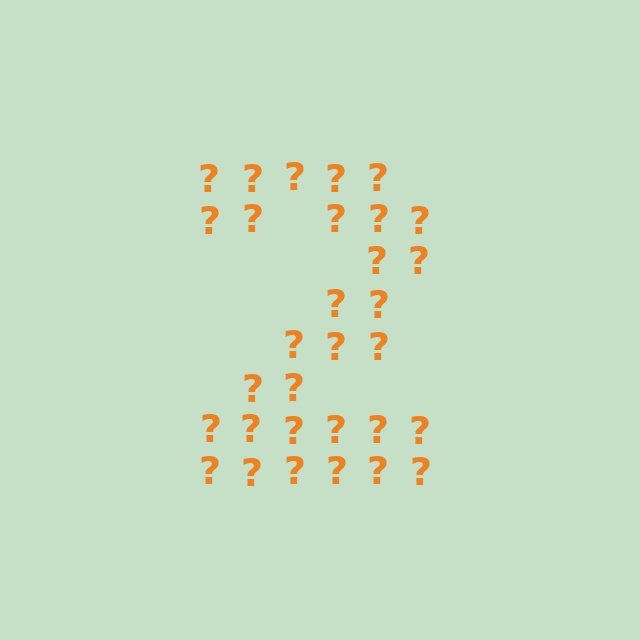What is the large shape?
The large shape is the digit 2.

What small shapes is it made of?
It is made of small question marks.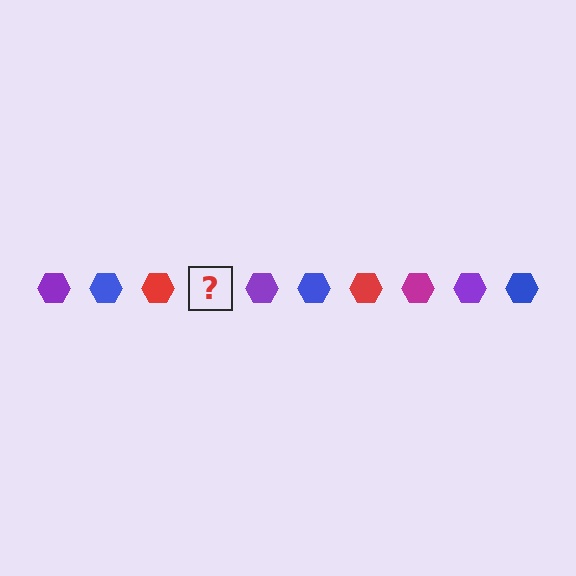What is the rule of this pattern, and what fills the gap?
The rule is that the pattern cycles through purple, blue, red, magenta hexagons. The gap should be filled with a magenta hexagon.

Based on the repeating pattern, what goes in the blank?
The blank should be a magenta hexagon.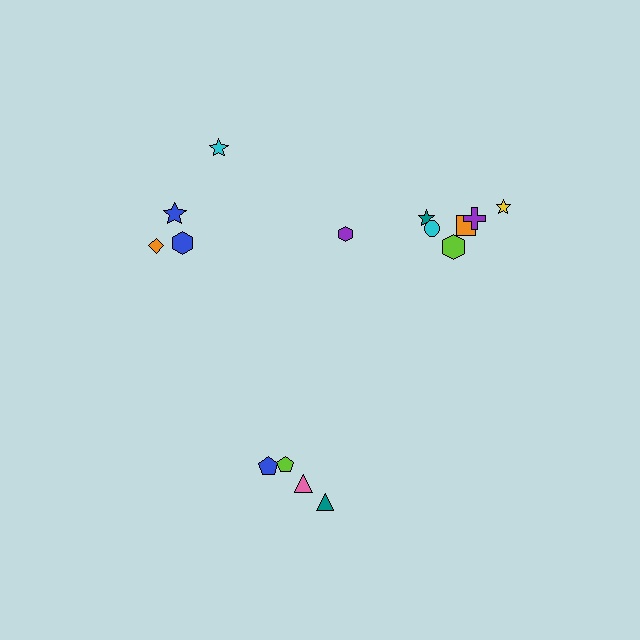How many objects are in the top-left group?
There are 4 objects.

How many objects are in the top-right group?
There are 7 objects.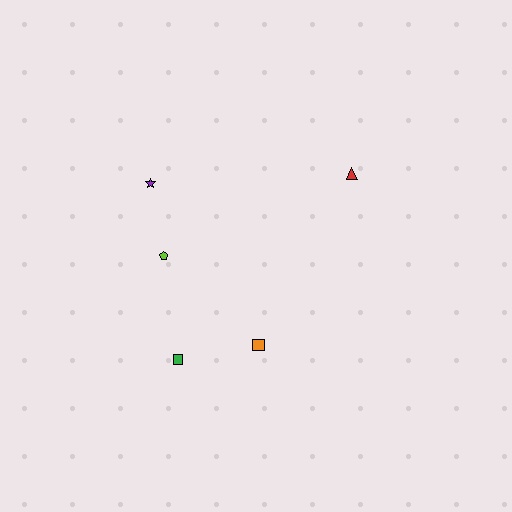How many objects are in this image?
There are 5 objects.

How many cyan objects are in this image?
There are no cyan objects.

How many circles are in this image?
There are no circles.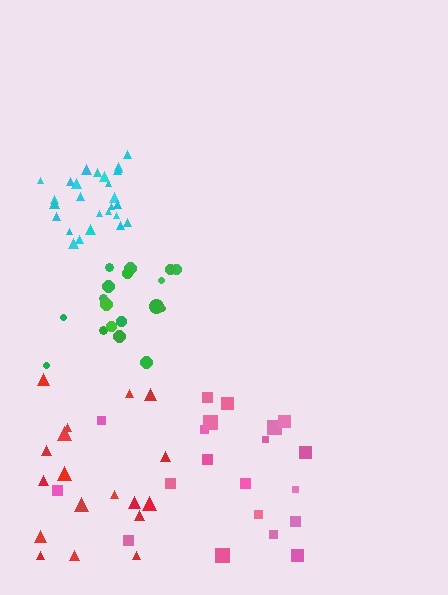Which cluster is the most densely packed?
Cyan.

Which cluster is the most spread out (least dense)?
Pink.